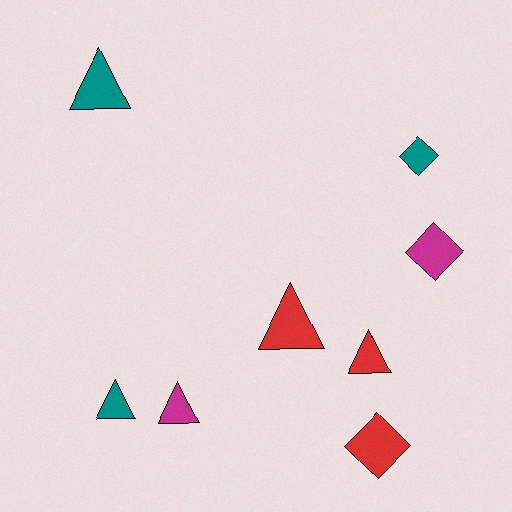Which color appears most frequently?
Teal, with 3 objects.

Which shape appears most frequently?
Triangle, with 5 objects.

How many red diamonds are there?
There is 1 red diamond.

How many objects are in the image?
There are 8 objects.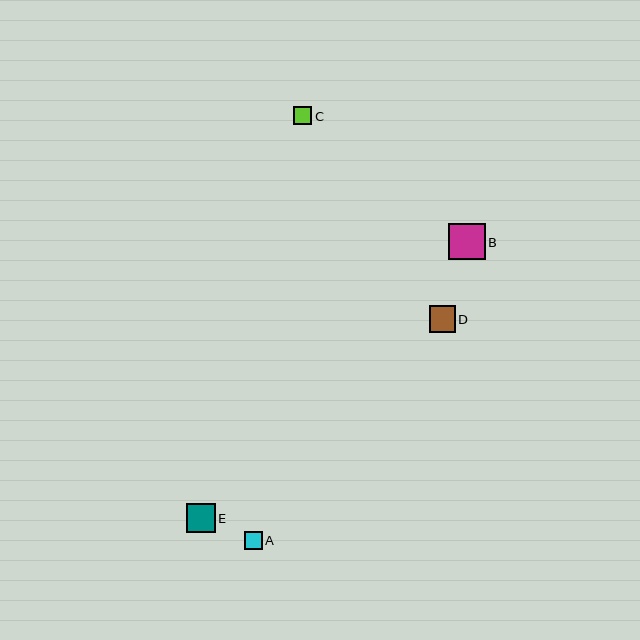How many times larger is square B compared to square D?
Square B is approximately 1.4 times the size of square D.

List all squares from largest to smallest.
From largest to smallest: B, E, D, C, A.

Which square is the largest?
Square B is the largest with a size of approximately 36 pixels.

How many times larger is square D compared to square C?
Square D is approximately 1.5 times the size of square C.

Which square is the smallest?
Square A is the smallest with a size of approximately 18 pixels.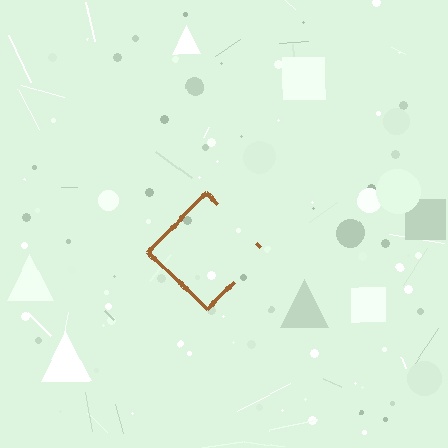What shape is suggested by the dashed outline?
The dashed outline suggests a diamond.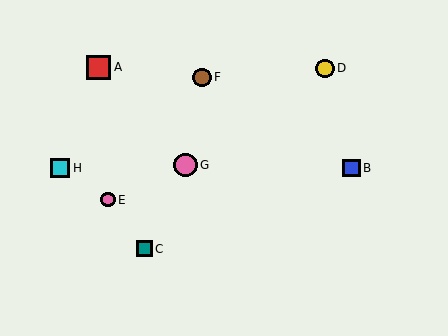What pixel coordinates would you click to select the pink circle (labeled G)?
Click at (185, 165) to select the pink circle G.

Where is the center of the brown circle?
The center of the brown circle is at (202, 77).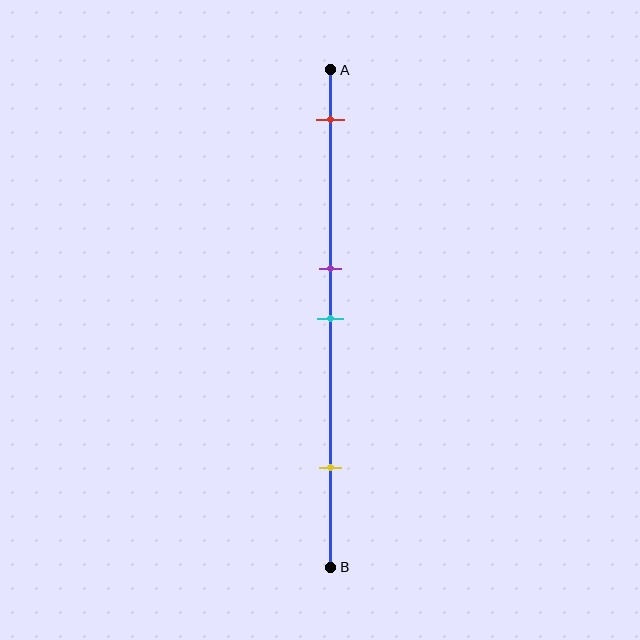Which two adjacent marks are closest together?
The purple and cyan marks are the closest adjacent pair.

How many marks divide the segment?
There are 4 marks dividing the segment.